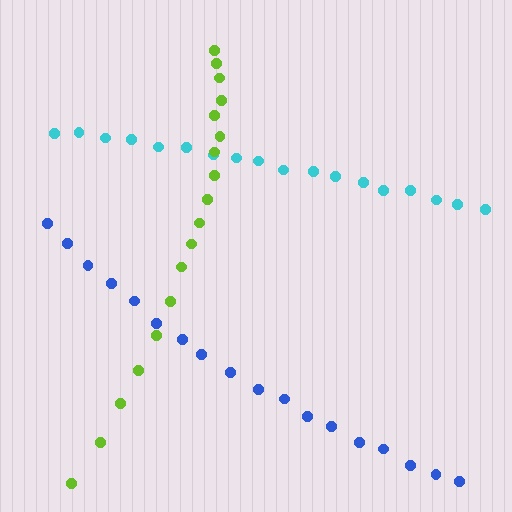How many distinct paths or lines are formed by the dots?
There are 3 distinct paths.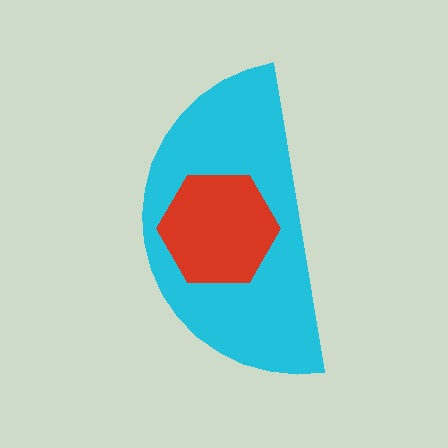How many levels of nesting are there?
2.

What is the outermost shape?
The cyan semicircle.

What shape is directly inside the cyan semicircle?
The red hexagon.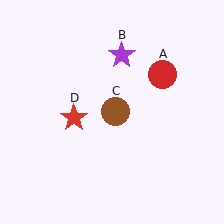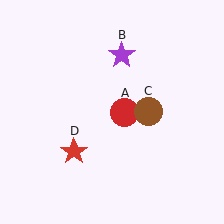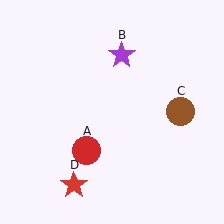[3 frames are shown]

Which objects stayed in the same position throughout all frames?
Purple star (object B) remained stationary.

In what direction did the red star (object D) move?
The red star (object D) moved down.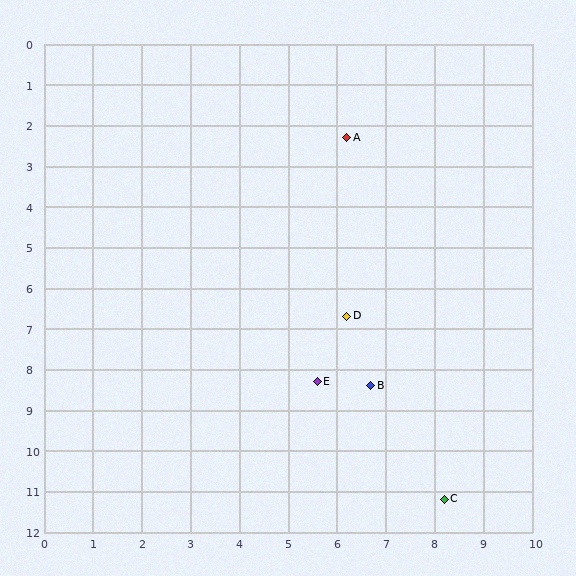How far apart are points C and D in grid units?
Points C and D are about 4.9 grid units apart.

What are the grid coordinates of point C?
Point C is at approximately (8.2, 11.2).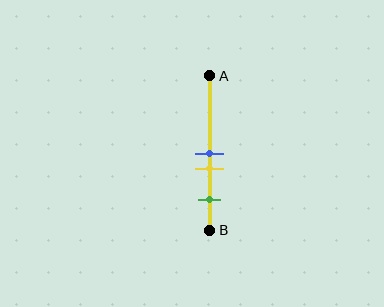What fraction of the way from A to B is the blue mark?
The blue mark is approximately 50% (0.5) of the way from A to B.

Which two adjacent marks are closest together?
The blue and yellow marks are the closest adjacent pair.